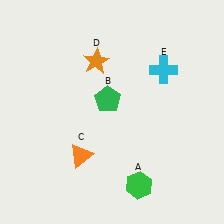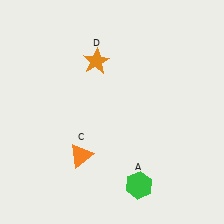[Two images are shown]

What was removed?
The green pentagon (B), the cyan cross (E) were removed in Image 2.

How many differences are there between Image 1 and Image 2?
There are 2 differences between the two images.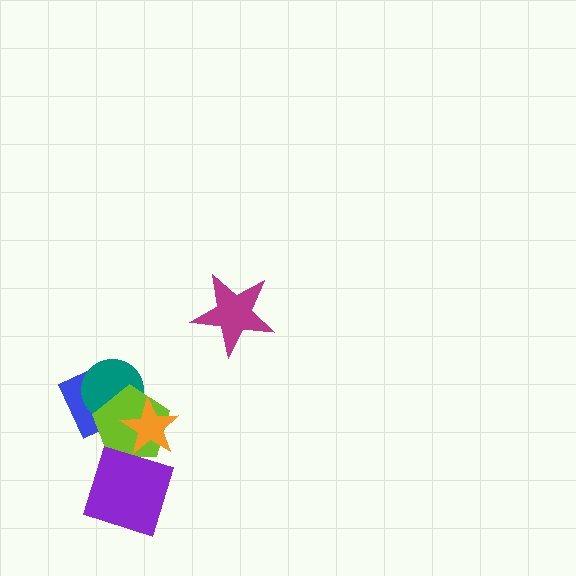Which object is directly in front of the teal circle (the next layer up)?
The lime pentagon is directly in front of the teal circle.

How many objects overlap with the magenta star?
0 objects overlap with the magenta star.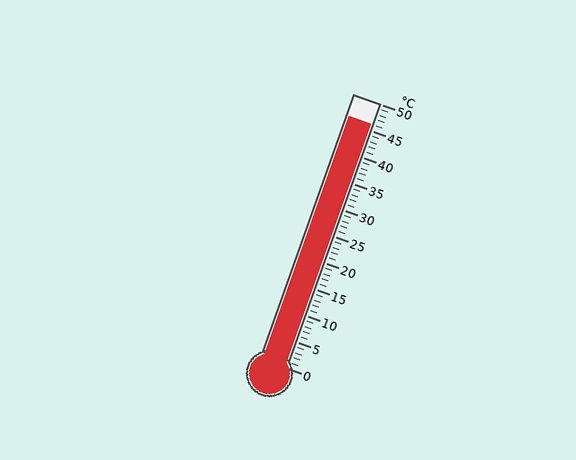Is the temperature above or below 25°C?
The temperature is above 25°C.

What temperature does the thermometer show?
The thermometer shows approximately 46°C.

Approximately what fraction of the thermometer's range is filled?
The thermometer is filled to approximately 90% of its range.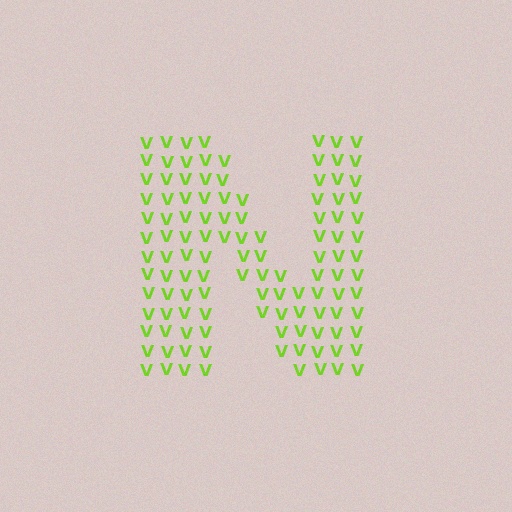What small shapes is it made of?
It is made of small letter V's.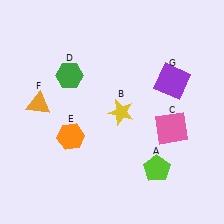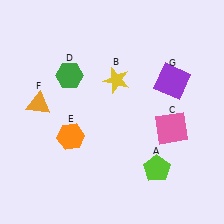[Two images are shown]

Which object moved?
The yellow star (B) moved up.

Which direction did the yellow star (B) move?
The yellow star (B) moved up.